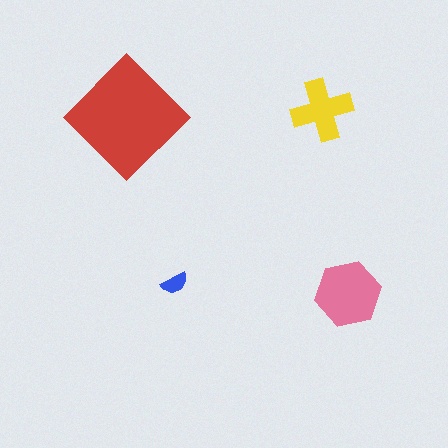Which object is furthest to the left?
The red diamond is leftmost.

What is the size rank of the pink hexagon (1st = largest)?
2nd.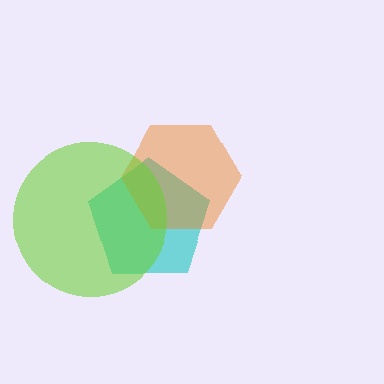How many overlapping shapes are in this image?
There are 3 overlapping shapes in the image.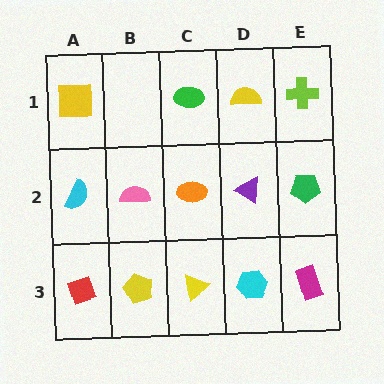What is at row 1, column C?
A green ellipse.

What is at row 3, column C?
A yellow triangle.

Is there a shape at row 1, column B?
No, that cell is empty.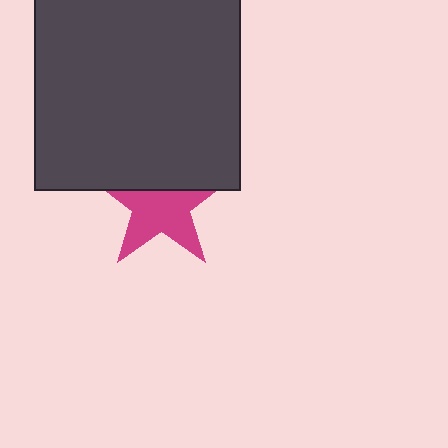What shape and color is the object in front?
The object in front is a dark gray square.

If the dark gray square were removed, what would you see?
You would see the complete magenta star.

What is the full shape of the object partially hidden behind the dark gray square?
The partially hidden object is a magenta star.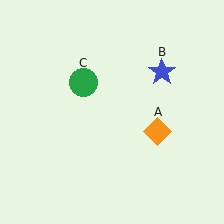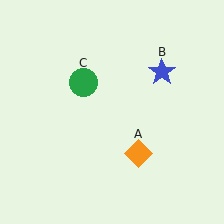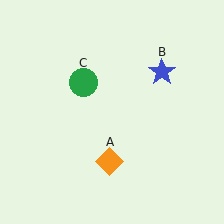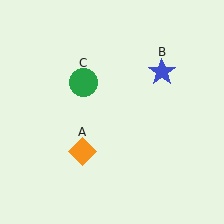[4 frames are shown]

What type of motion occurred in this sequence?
The orange diamond (object A) rotated clockwise around the center of the scene.